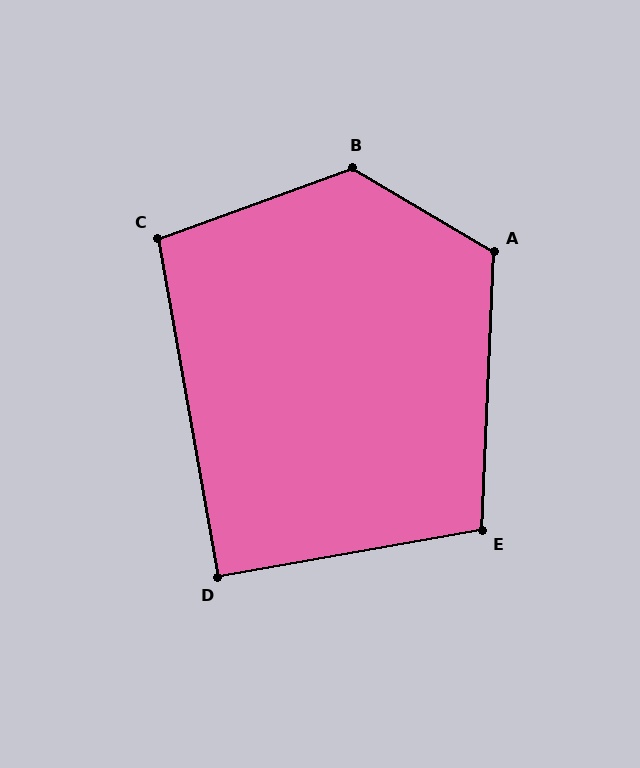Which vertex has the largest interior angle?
B, at approximately 130 degrees.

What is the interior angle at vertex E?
Approximately 102 degrees (obtuse).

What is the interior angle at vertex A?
Approximately 118 degrees (obtuse).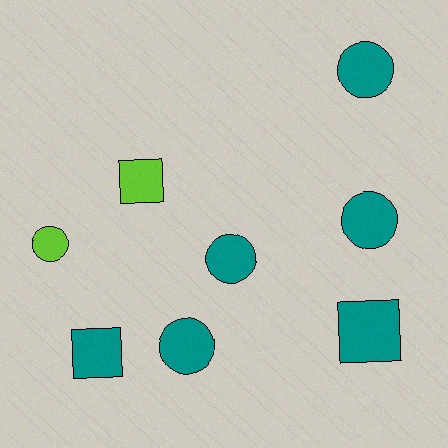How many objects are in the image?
There are 8 objects.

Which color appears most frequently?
Teal, with 6 objects.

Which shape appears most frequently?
Circle, with 5 objects.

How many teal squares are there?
There are 2 teal squares.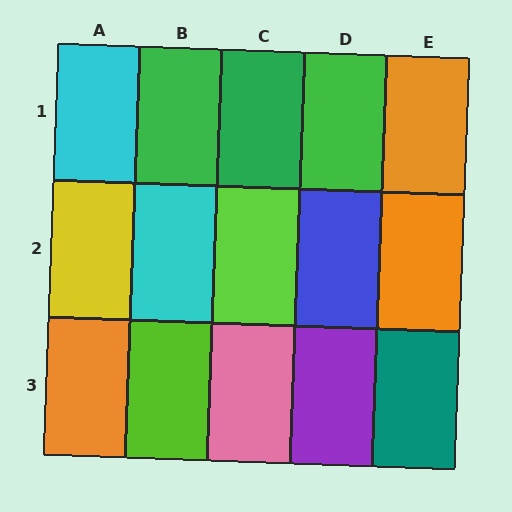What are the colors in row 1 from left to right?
Cyan, green, green, green, orange.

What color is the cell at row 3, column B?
Lime.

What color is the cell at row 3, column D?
Purple.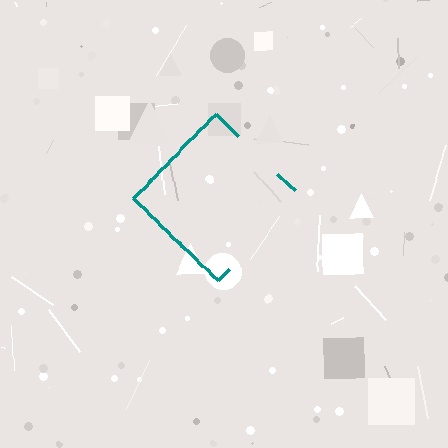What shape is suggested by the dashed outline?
The dashed outline suggests a diamond.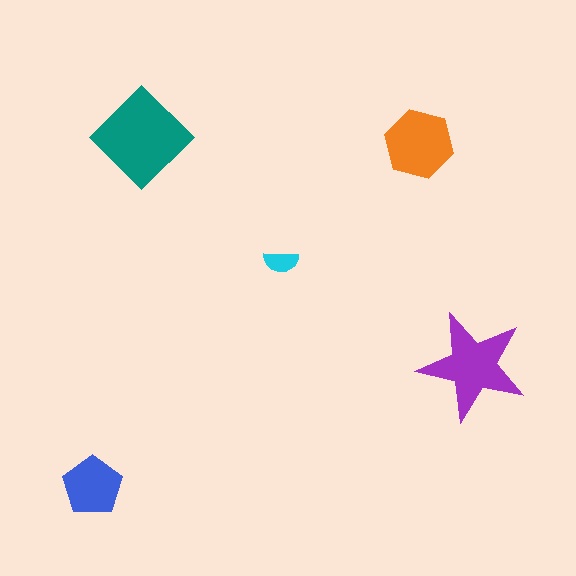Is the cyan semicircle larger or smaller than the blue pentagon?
Smaller.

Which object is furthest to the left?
The blue pentagon is leftmost.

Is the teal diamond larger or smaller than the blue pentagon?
Larger.